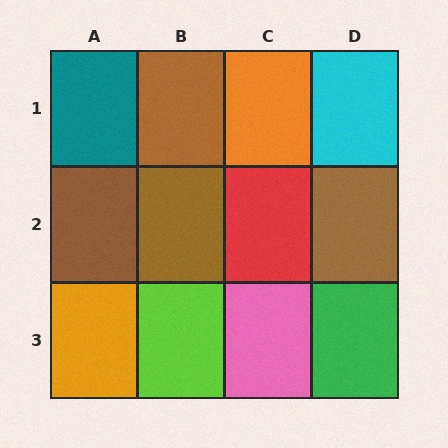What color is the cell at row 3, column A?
Orange.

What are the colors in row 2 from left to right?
Brown, brown, red, brown.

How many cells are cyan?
1 cell is cyan.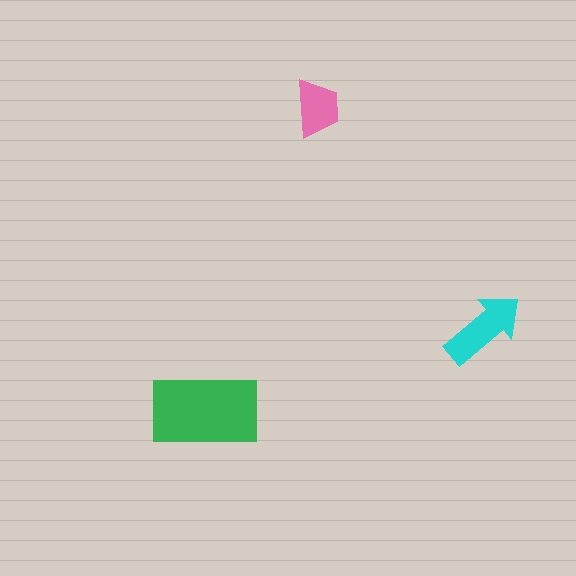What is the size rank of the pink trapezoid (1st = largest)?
3rd.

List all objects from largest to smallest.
The green rectangle, the cyan arrow, the pink trapezoid.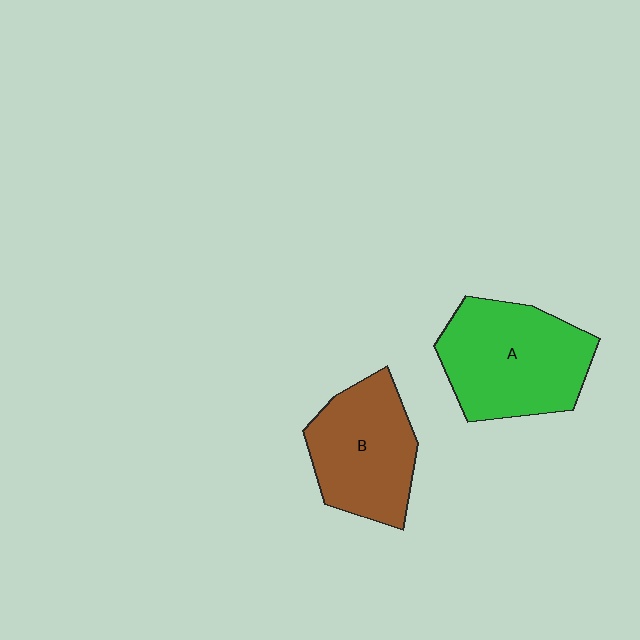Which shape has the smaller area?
Shape B (brown).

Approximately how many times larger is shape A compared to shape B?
Approximately 1.2 times.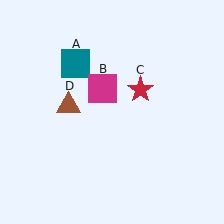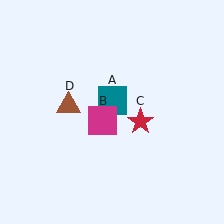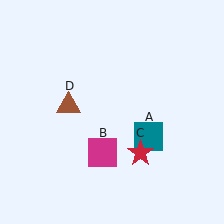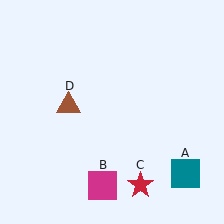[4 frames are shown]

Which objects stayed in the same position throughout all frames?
Brown triangle (object D) remained stationary.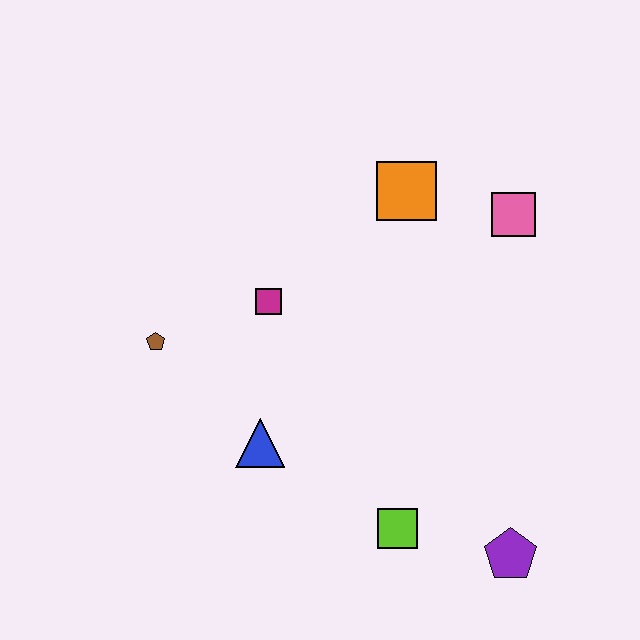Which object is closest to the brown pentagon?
The magenta square is closest to the brown pentagon.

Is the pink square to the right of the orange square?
Yes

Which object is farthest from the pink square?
The brown pentagon is farthest from the pink square.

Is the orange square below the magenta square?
No